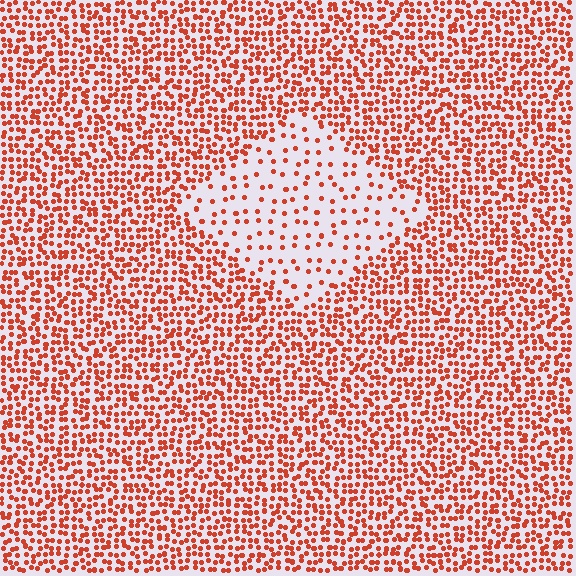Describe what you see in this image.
The image contains small red elements arranged at two different densities. A diamond-shaped region is visible where the elements are less densely packed than the surrounding area.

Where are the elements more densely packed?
The elements are more densely packed outside the diamond boundary.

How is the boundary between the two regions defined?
The boundary is defined by a change in element density (approximately 2.9x ratio). All elements are the same color, size, and shape.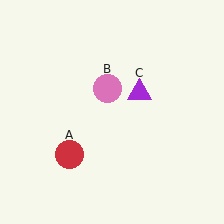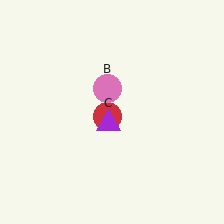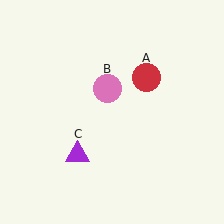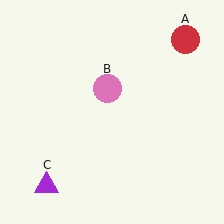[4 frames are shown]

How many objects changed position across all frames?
2 objects changed position: red circle (object A), purple triangle (object C).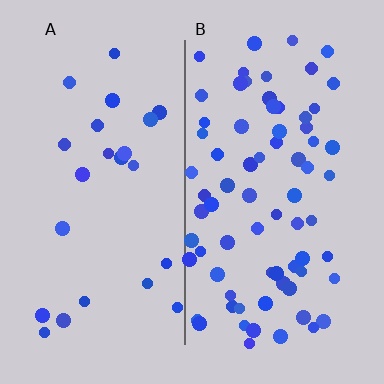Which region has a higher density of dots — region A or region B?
B (the right).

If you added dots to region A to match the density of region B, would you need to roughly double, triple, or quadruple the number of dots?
Approximately triple.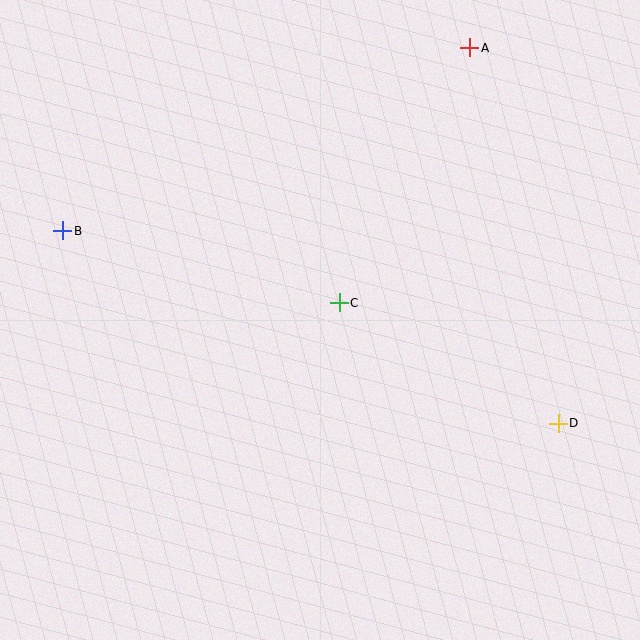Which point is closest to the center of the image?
Point C at (339, 303) is closest to the center.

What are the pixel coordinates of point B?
Point B is at (63, 231).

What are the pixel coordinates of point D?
Point D is at (558, 423).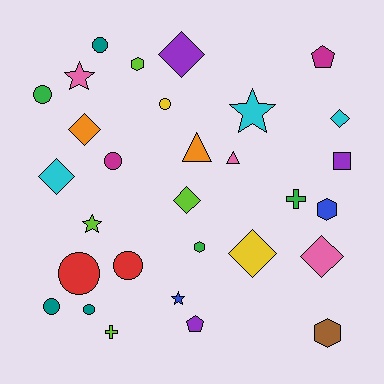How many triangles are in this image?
There are 2 triangles.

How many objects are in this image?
There are 30 objects.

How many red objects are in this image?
There are 2 red objects.